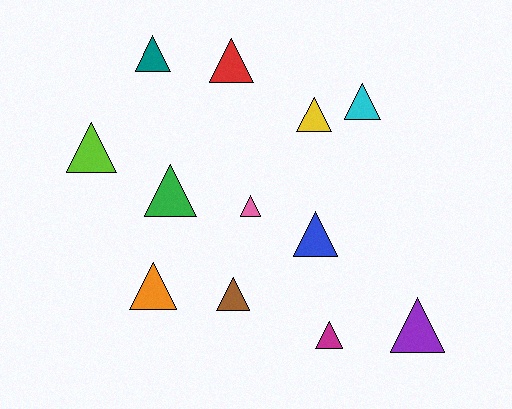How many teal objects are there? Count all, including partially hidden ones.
There is 1 teal object.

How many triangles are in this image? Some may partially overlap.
There are 12 triangles.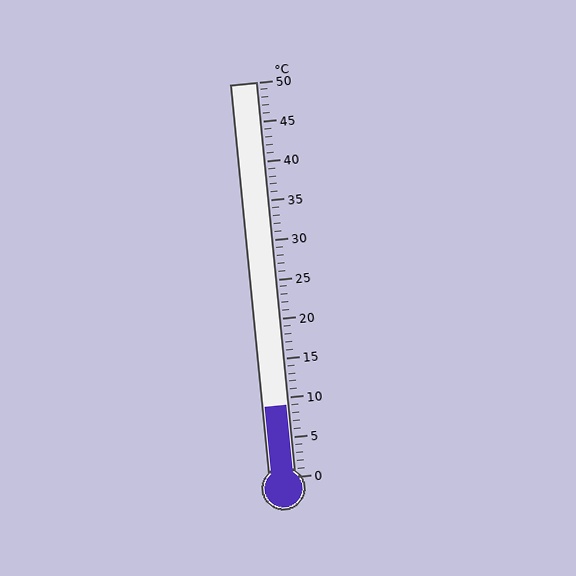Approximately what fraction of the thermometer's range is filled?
The thermometer is filled to approximately 20% of its range.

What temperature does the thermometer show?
The thermometer shows approximately 9°C.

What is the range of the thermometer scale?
The thermometer scale ranges from 0°C to 50°C.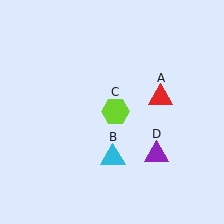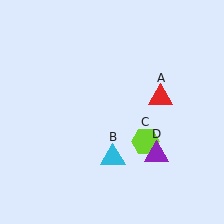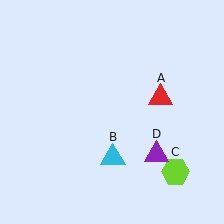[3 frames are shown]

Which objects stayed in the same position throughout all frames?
Red triangle (object A) and cyan triangle (object B) and purple triangle (object D) remained stationary.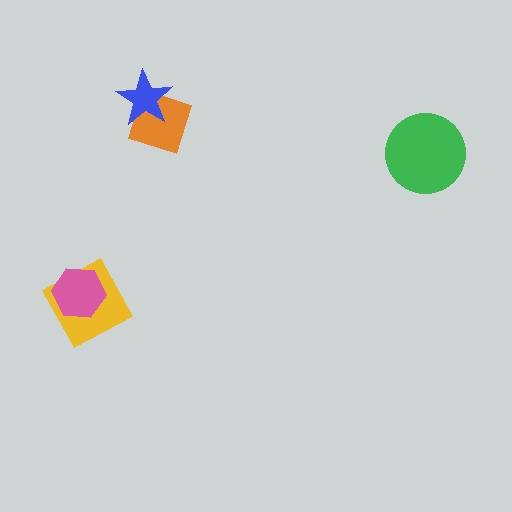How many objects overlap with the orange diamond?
1 object overlaps with the orange diamond.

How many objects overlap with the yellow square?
1 object overlaps with the yellow square.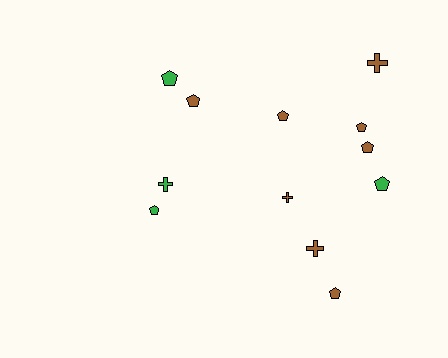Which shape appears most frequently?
Pentagon, with 8 objects.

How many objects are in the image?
There are 12 objects.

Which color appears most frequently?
Brown, with 8 objects.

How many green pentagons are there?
There are 3 green pentagons.